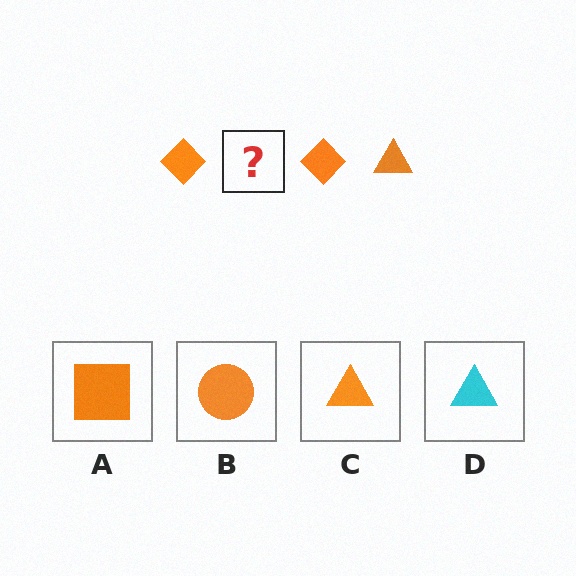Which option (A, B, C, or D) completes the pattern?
C.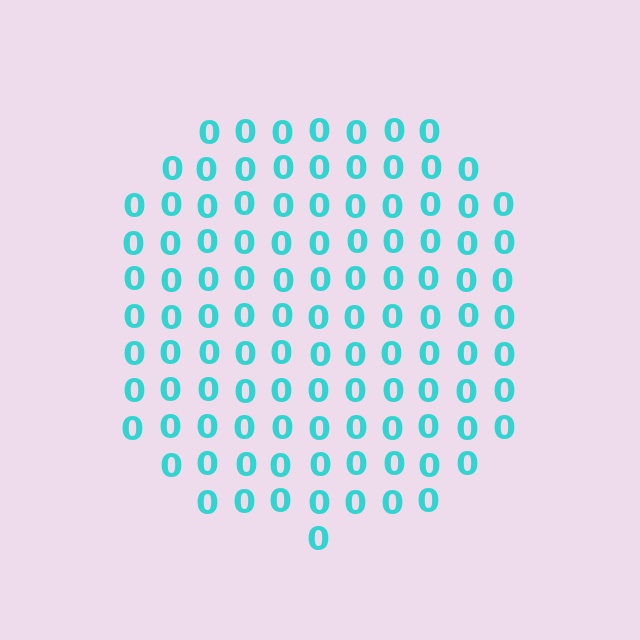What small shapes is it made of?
It is made of small digit 0's.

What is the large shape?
The large shape is a circle.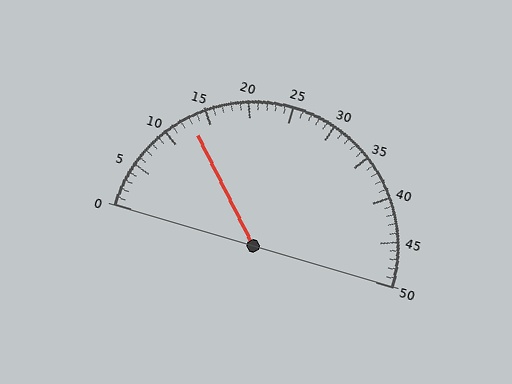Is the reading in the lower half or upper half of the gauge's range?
The reading is in the lower half of the range (0 to 50).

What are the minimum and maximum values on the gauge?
The gauge ranges from 0 to 50.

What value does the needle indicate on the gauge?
The needle indicates approximately 13.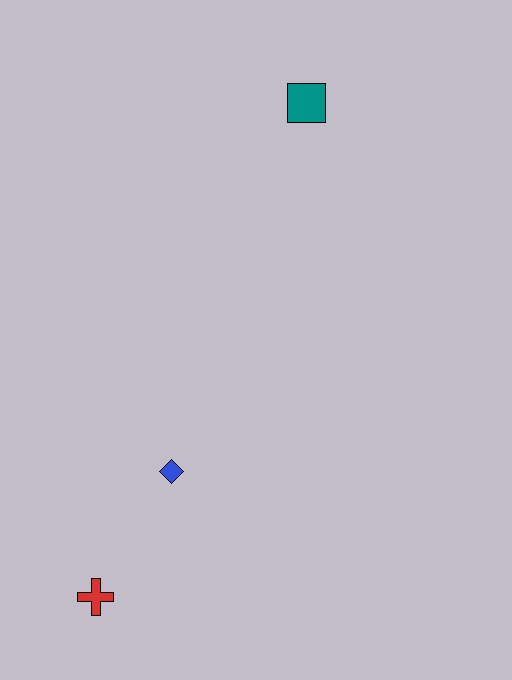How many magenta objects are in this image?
There are no magenta objects.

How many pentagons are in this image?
There are no pentagons.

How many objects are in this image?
There are 3 objects.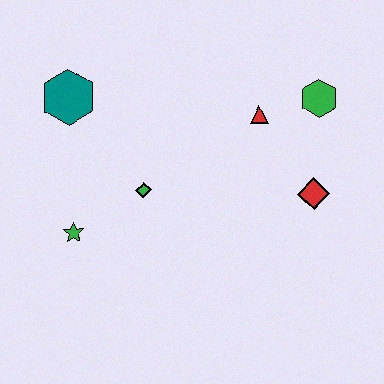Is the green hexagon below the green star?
No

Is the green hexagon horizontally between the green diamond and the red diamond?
No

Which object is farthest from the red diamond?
The teal hexagon is farthest from the red diamond.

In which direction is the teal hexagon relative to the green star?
The teal hexagon is above the green star.